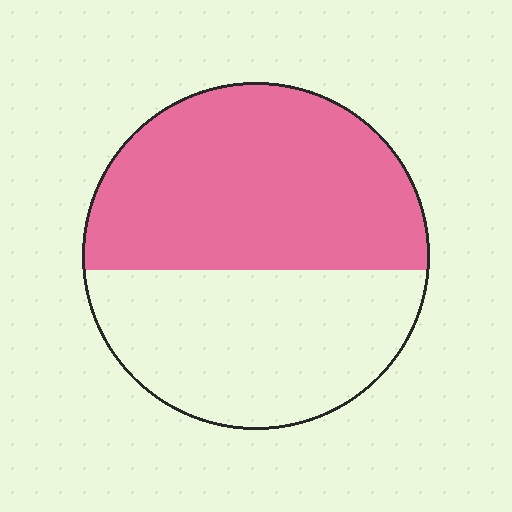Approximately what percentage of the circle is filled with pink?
Approximately 55%.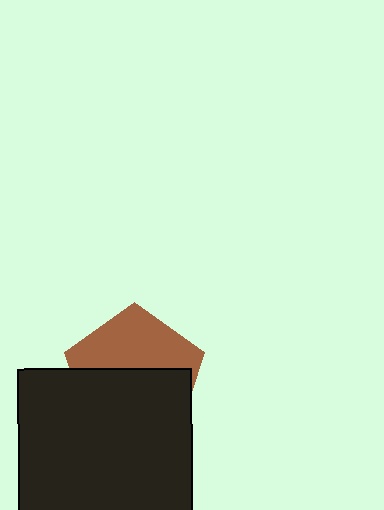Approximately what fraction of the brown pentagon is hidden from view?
Roughly 56% of the brown pentagon is hidden behind the black square.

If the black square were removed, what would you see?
You would see the complete brown pentagon.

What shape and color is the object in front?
The object in front is a black square.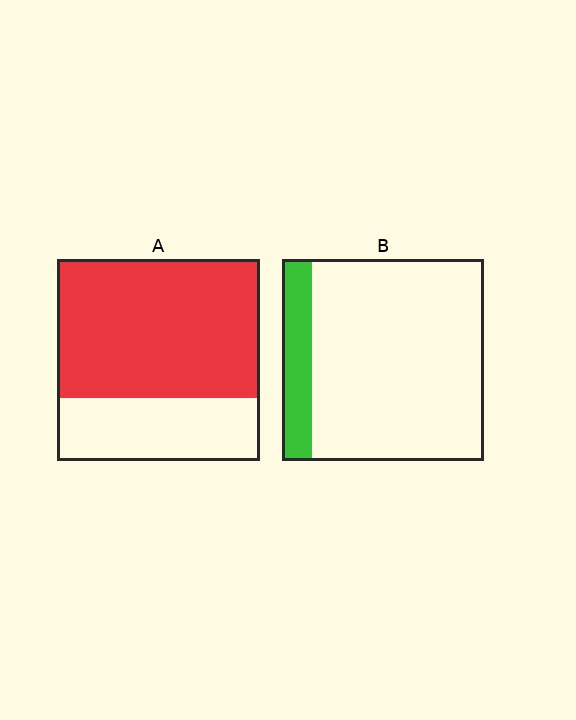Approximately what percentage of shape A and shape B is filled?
A is approximately 70% and B is approximately 15%.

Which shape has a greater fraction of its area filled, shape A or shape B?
Shape A.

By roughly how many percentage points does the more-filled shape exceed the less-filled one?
By roughly 55 percentage points (A over B).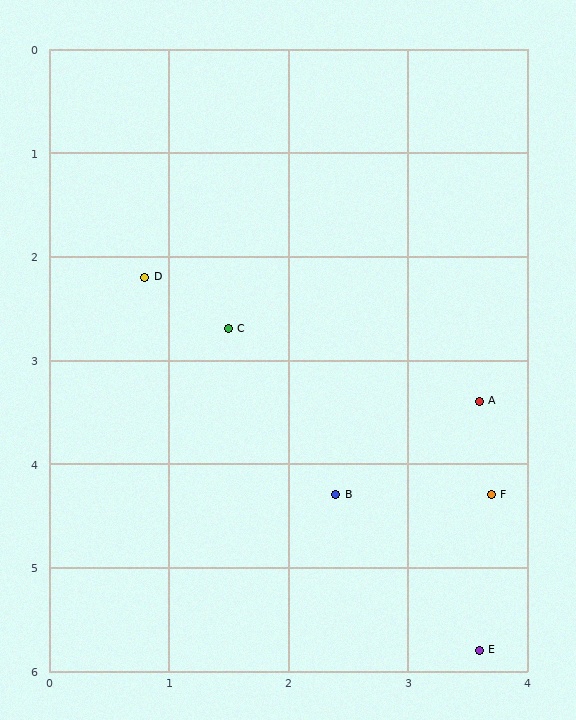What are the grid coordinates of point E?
Point E is at approximately (3.6, 5.8).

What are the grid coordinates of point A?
Point A is at approximately (3.6, 3.4).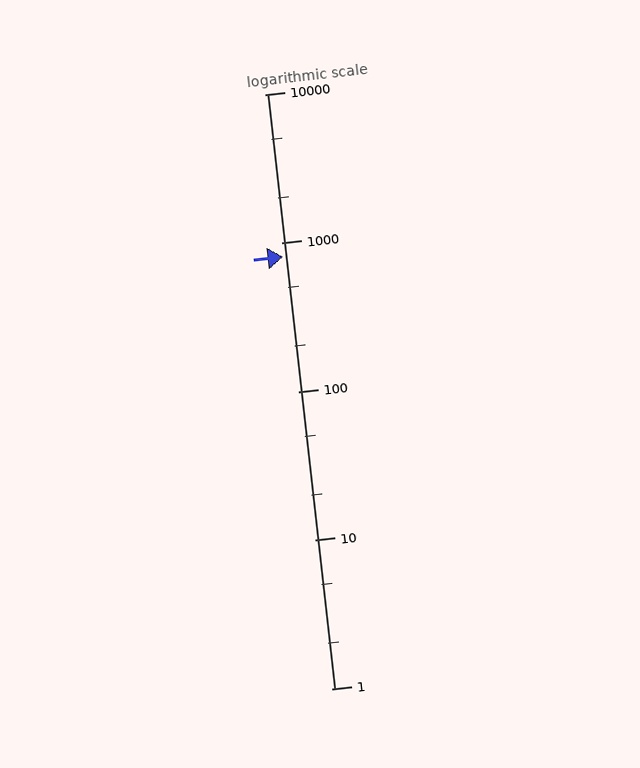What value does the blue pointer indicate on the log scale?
The pointer indicates approximately 800.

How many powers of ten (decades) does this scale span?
The scale spans 4 decades, from 1 to 10000.